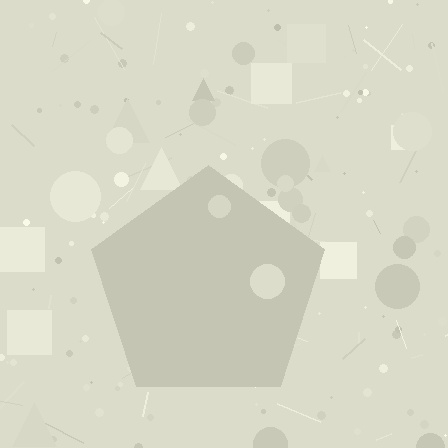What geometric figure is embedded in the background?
A pentagon is embedded in the background.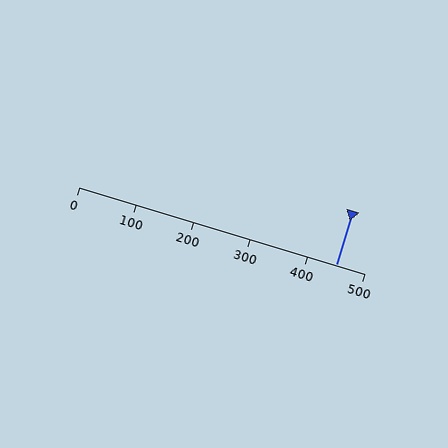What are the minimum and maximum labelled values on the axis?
The axis runs from 0 to 500.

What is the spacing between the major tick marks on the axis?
The major ticks are spaced 100 apart.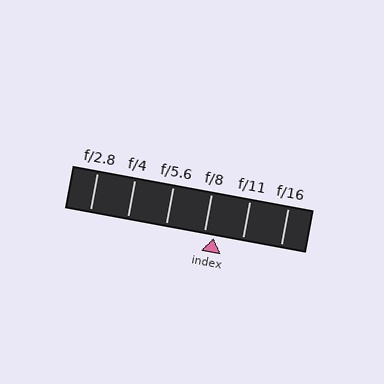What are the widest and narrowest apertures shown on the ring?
The widest aperture shown is f/2.8 and the narrowest is f/16.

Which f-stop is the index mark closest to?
The index mark is closest to f/8.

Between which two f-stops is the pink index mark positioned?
The index mark is between f/8 and f/11.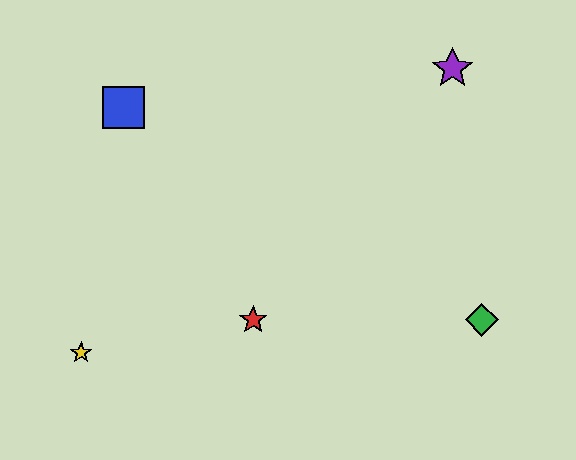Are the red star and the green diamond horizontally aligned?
Yes, both are at y≈320.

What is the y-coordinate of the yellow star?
The yellow star is at y≈353.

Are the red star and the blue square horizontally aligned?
No, the red star is at y≈320 and the blue square is at y≈108.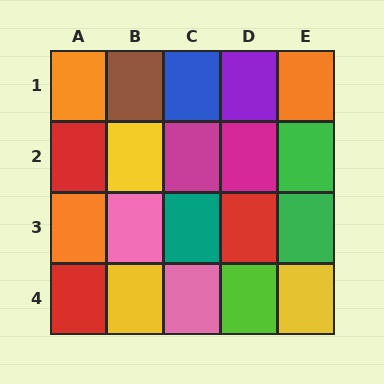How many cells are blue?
1 cell is blue.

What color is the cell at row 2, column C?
Magenta.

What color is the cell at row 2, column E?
Green.